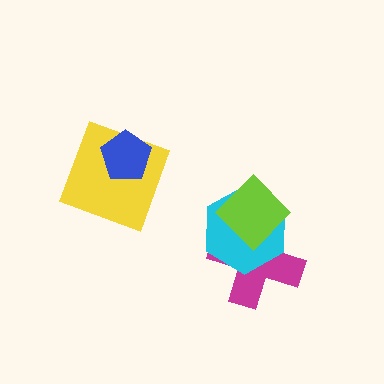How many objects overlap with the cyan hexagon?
2 objects overlap with the cyan hexagon.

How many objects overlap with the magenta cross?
2 objects overlap with the magenta cross.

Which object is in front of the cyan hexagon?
The lime diamond is in front of the cyan hexagon.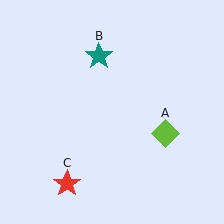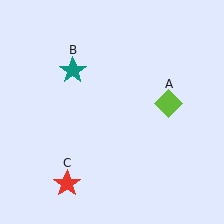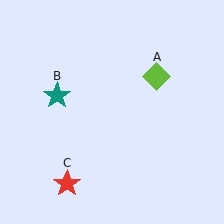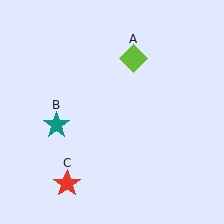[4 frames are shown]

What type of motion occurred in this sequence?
The lime diamond (object A), teal star (object B) rotated counterclockwise around the center of the scene.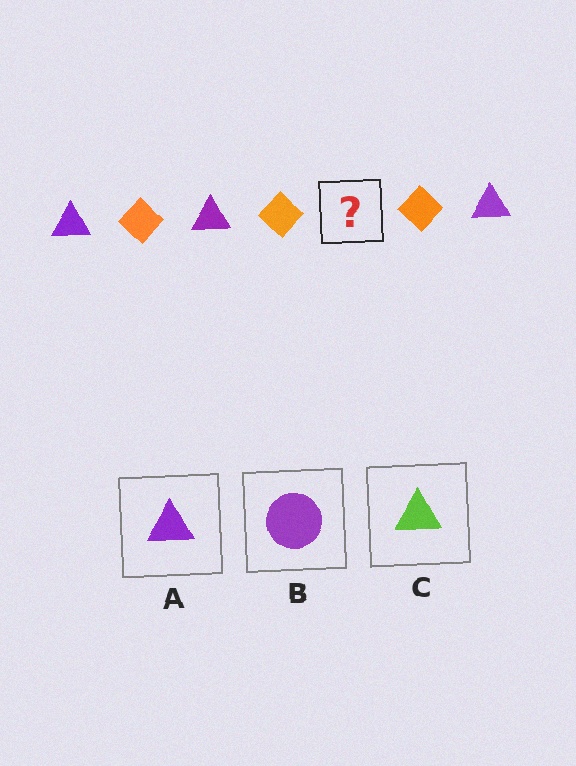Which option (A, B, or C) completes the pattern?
A.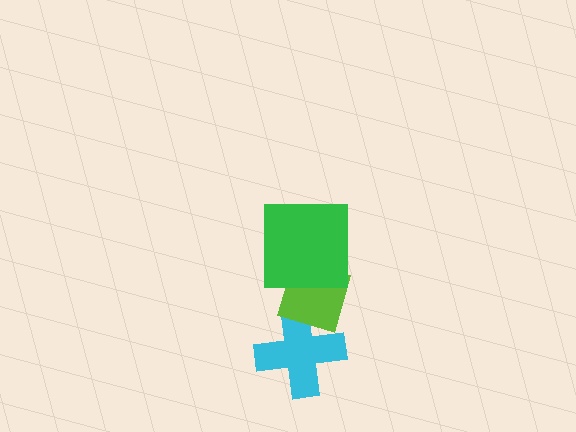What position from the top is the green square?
The green square is 1st from the top.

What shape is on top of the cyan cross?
The lime diamond is on top of the cyan cross.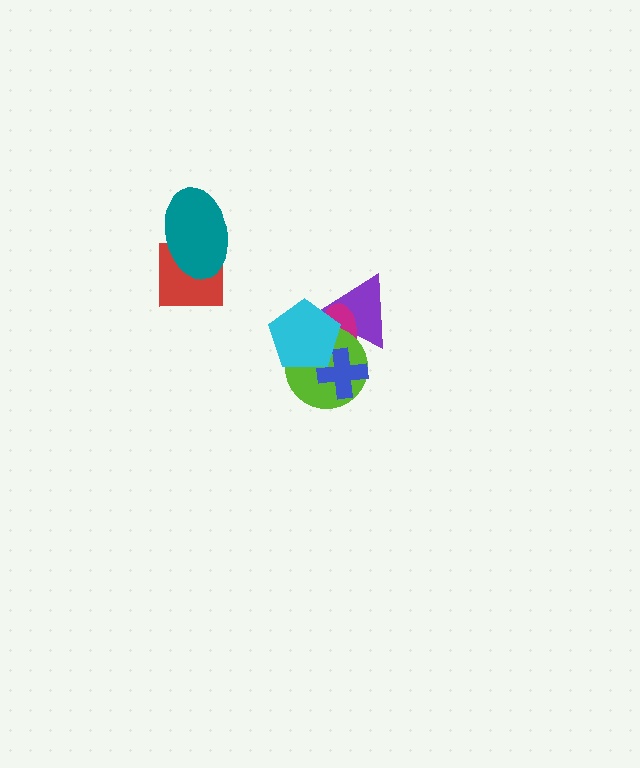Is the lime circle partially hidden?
Yes, it is partially covered by another shape.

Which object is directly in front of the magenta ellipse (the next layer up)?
The lime circle is directly in front of the magenta ellipse.